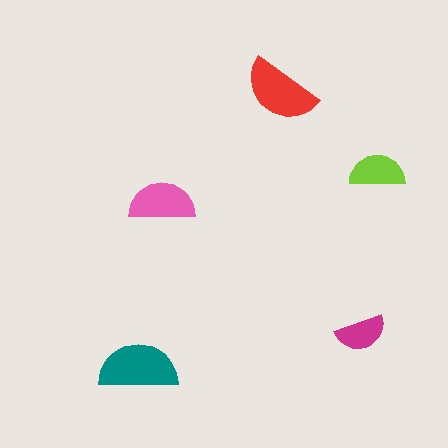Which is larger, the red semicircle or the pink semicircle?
The red one.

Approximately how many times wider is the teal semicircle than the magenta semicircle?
About 1.5 times wider.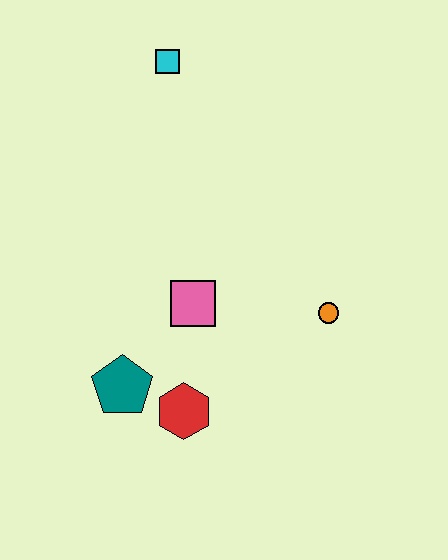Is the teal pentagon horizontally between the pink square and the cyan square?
No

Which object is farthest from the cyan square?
The red hexagon is farthest from the cyan square.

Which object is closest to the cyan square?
The pink square is closest to the cyan square.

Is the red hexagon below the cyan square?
Yes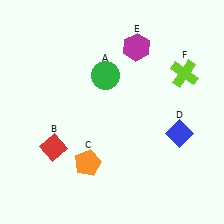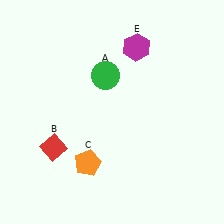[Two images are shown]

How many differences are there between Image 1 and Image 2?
There are 2 differences between the two images.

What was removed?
The blue diamond (D), the lime cross (F) were removed in Image 2.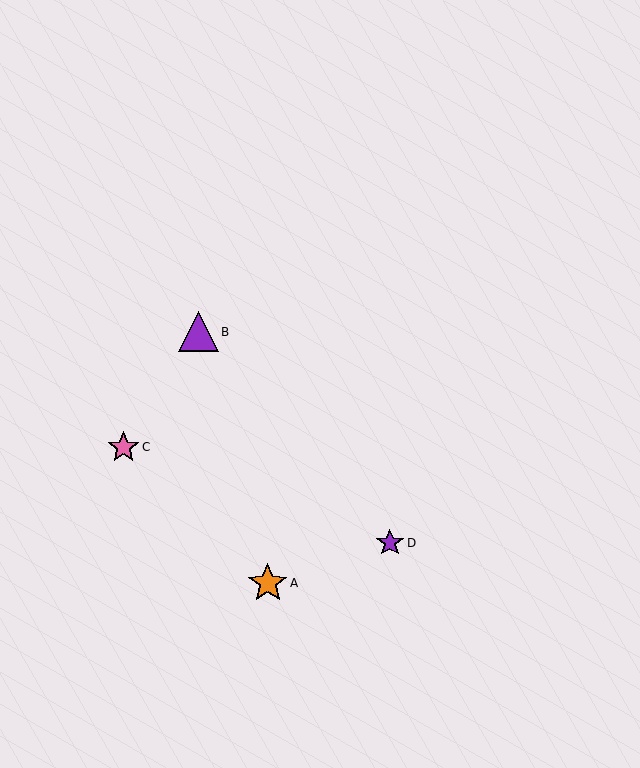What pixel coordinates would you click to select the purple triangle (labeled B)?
Click at (198, 332) to select the purple triangle B.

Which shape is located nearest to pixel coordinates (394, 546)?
The purple star (labeled D) at (390, 543) is nearest to that location.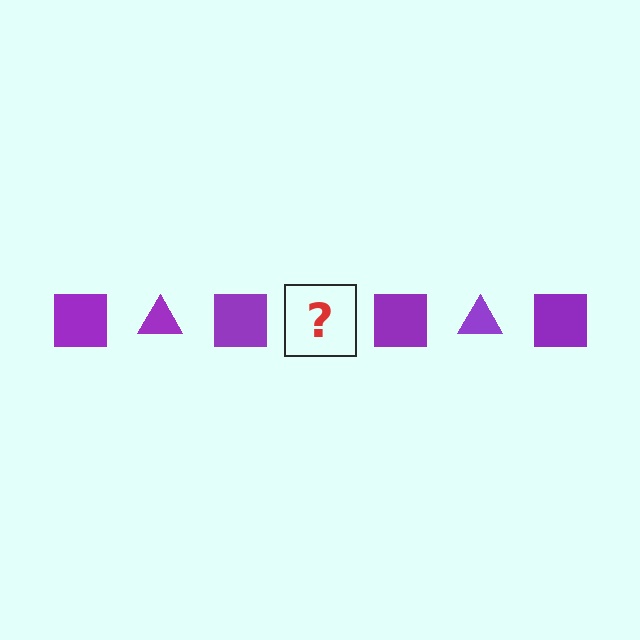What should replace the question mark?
The question mark should be replaced with a purple triangle.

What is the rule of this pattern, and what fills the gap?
The rule is that the pattern cycles through square, triangle shapes in purple. The gap should be filled with a purple triangle.